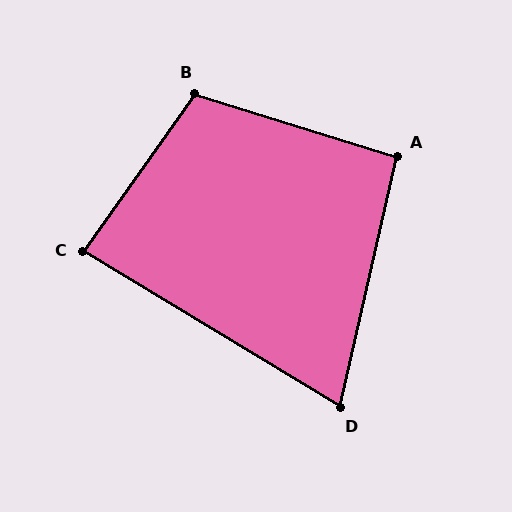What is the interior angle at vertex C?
Approximately 86 degrees (approximately right).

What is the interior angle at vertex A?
Approximately 94 degrees (approximately right).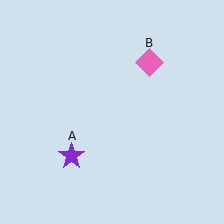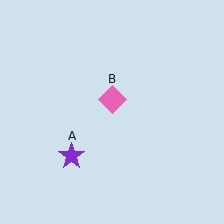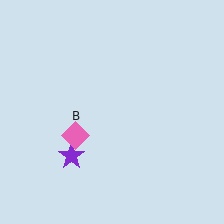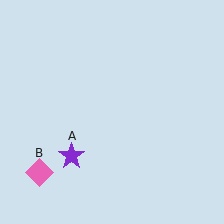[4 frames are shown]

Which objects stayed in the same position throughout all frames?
Purple star (object A) remained stationary.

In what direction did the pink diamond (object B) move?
The pink diamond (object B) moved down and to the left.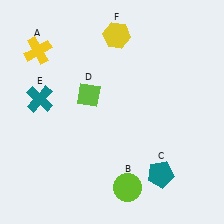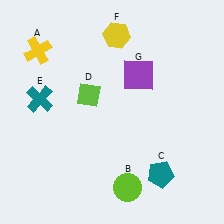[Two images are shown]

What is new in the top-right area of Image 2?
A purple square (G) was added in the top-right area of Image 2.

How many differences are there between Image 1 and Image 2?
There is 1 difference between the two images.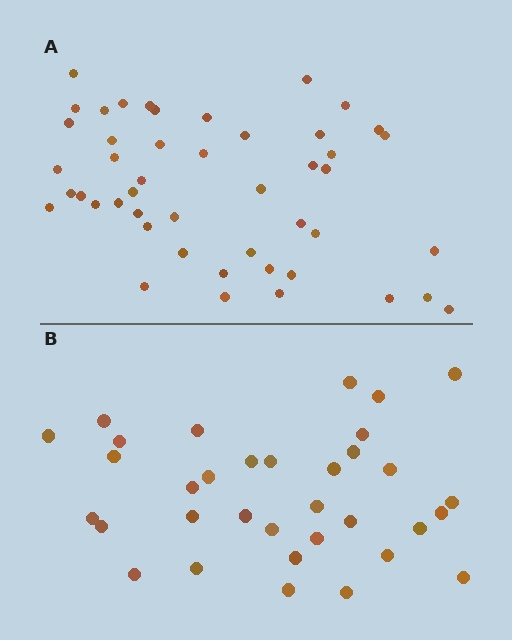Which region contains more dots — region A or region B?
Region A (the top region) has more dots.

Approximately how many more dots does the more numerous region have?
Region A has approximately 15 more dots than region B.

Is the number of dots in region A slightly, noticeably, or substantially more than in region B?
Region A has noticeably more, but not dramatically so. The ratio is roughly 1.4 to 1.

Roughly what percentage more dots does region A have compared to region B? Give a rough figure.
About 40% more.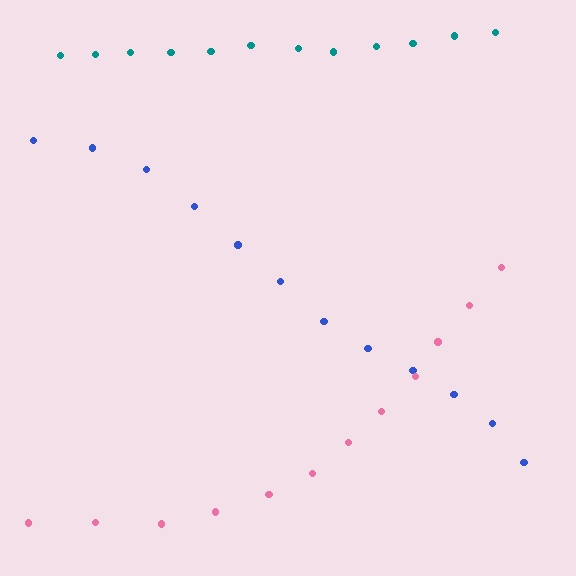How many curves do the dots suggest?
There are 3 distinct paths.